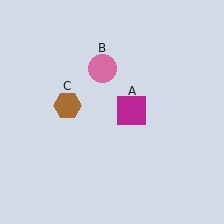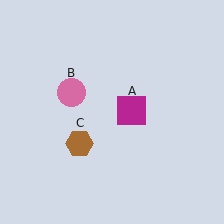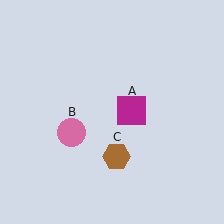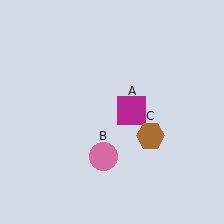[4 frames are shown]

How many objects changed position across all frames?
2 objects changed position: pink circle (object B), brown hexagon (object C).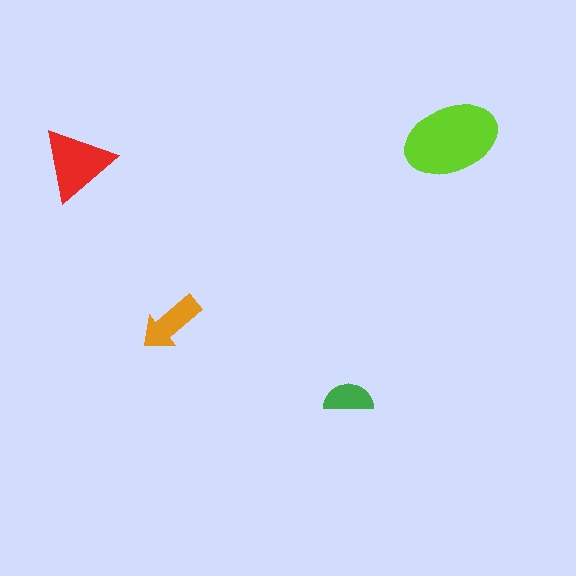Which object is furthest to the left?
The red triangle is leftmost.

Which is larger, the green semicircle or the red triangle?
The red triangle.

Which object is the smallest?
The green semicircle.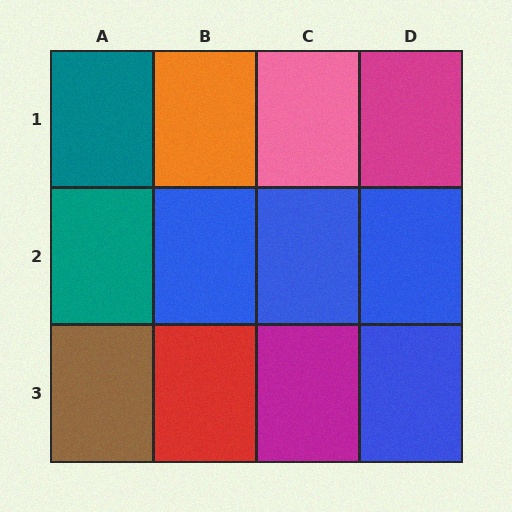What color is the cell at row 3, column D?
Blue.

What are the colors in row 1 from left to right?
Teal, orange, pink, magenta.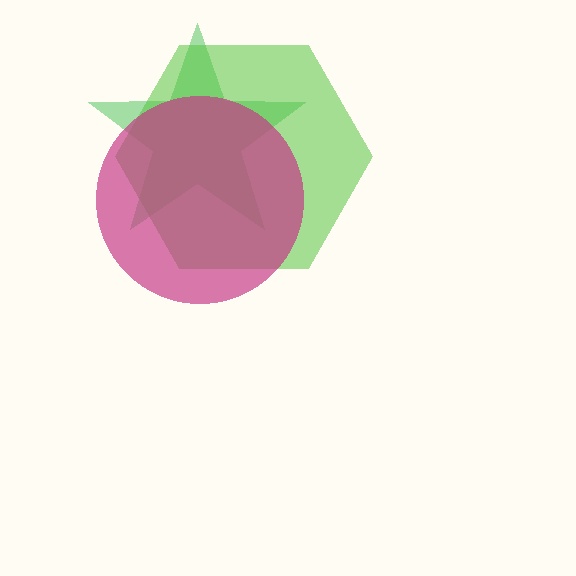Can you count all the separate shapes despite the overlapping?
Yes, there are 3 separate shapes.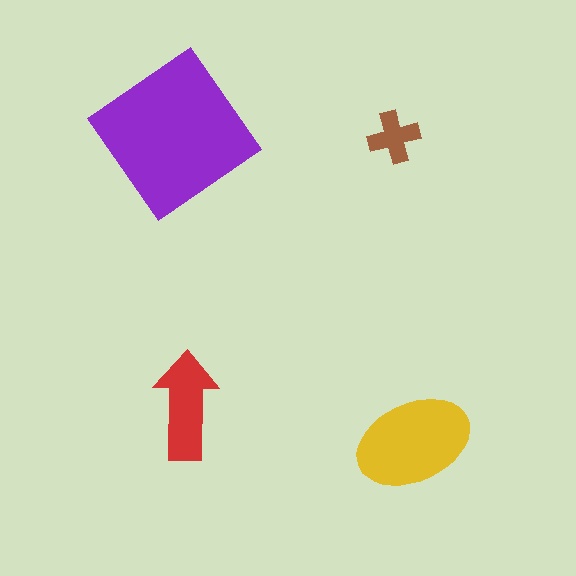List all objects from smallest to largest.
The brown cross, the red arrow, the yellow ellipse, the purple diamond.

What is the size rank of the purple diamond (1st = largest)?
1st.